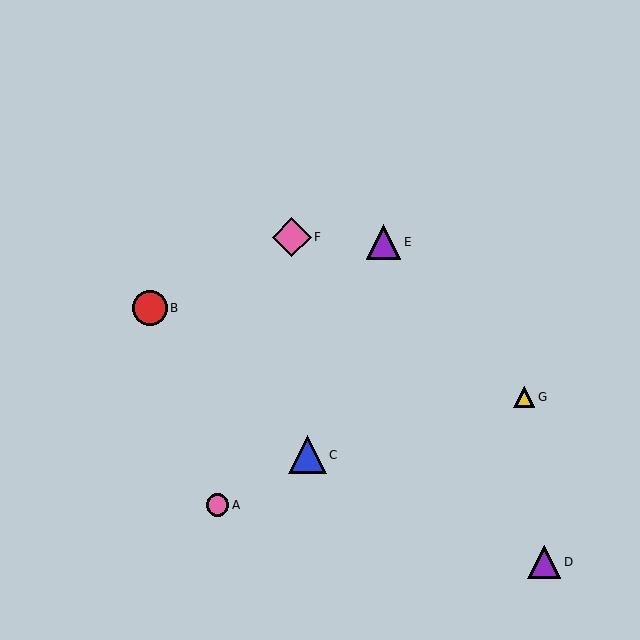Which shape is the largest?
The pink diamond (labeled F) is the largest.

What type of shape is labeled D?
Shape D is a purple triangle.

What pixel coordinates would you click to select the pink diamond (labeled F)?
Click at (292, 237) to select the pink diamond F.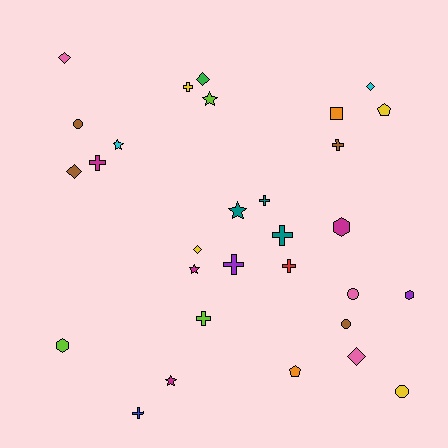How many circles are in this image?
There are 4 circles.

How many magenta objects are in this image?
There are 4 magenta objects.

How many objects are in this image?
There are 30 objects.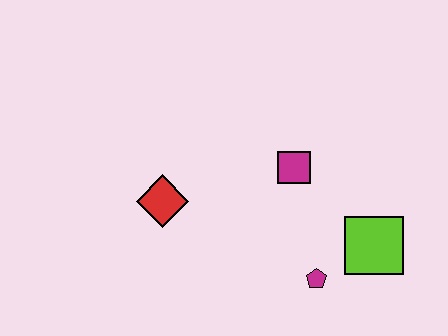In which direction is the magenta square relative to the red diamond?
The magenta square is to the right of the red diamond.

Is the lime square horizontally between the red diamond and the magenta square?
No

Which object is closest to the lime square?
The magenta pentagon is closest to the lime square.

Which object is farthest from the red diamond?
The lime square is farthest from the red diamond.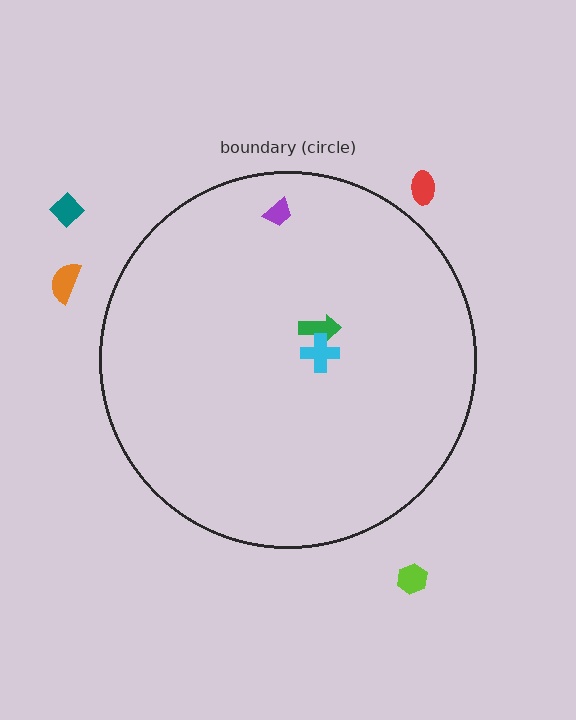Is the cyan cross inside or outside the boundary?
Inside.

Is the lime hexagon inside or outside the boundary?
Outside.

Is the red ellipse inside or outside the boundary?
Outside.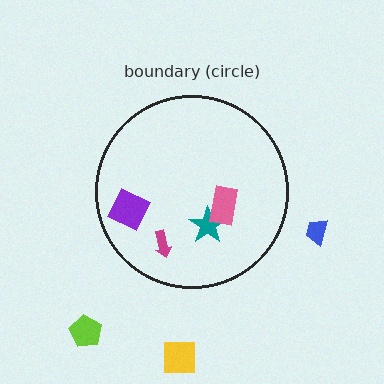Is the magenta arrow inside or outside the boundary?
Inside.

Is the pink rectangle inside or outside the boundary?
Inside.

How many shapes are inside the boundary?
4 inside, 3 outside.